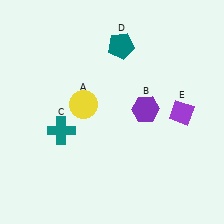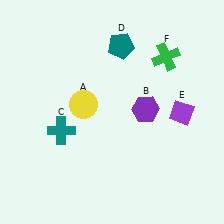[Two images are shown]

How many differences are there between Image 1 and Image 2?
There is 1 difference between the two images.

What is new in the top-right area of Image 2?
A green cross (F) was added in the top-right area of Image 2.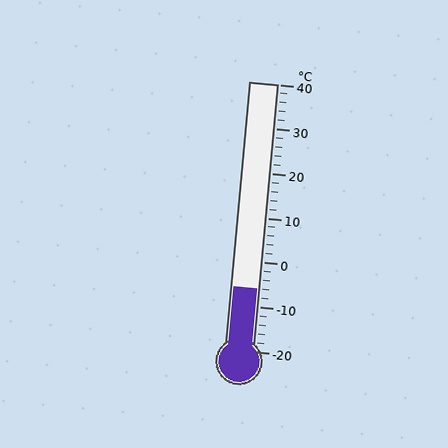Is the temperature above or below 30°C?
The temperature is below 30°C.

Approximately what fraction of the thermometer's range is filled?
The thermometer is filled to approximately 25% of its range.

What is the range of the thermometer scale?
The thermometer scale ranges from -20°C to 40°C.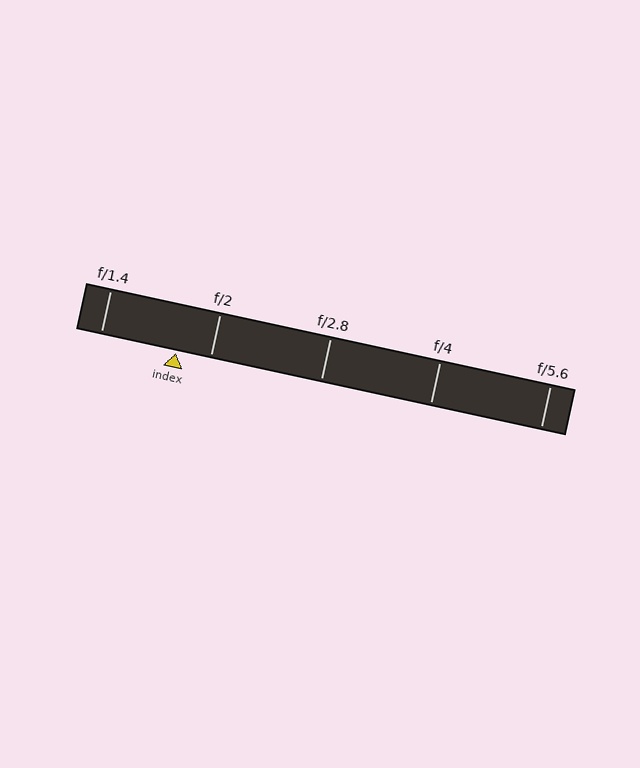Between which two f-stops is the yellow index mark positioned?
The index mark is between f/1.4 and f/2.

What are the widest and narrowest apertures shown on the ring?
The widest aperture shown is f/1.4 and the narrowest is f/5.6.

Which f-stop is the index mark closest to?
The index mark is closest to f/2.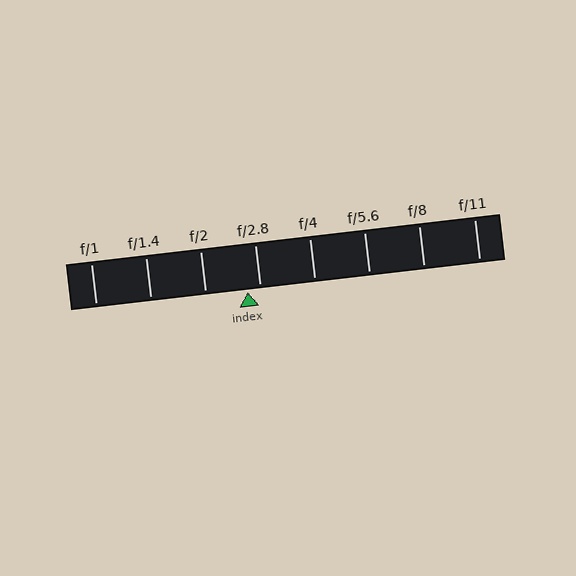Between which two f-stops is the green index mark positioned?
The index mark is between f/2 and f/2.8.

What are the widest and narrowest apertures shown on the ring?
The widest aperture shown is f/1 and the narrowest is f/11.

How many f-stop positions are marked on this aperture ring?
There are 8 f-stop positions marked.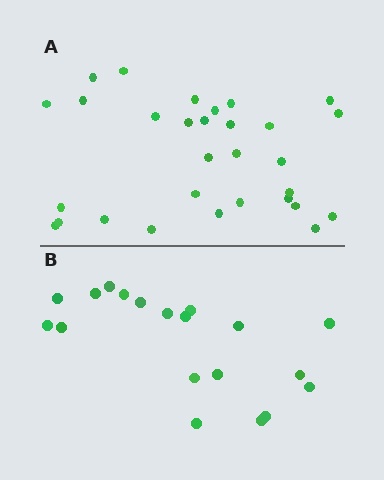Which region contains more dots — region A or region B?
Region A (the top region) has more dots.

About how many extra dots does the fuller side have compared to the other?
Region A has roughly 12 or so more dots than region B.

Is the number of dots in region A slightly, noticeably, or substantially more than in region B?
Region A has substantially more. The ratio is roughly 1.6 to 1.